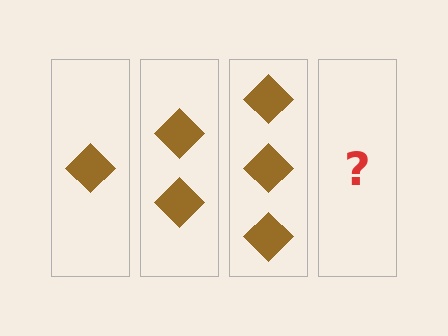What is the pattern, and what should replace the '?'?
The pattern is that each step adds one more diamond. The '?' should be 4 diamonds.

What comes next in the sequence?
The next element should be 4 diamonds.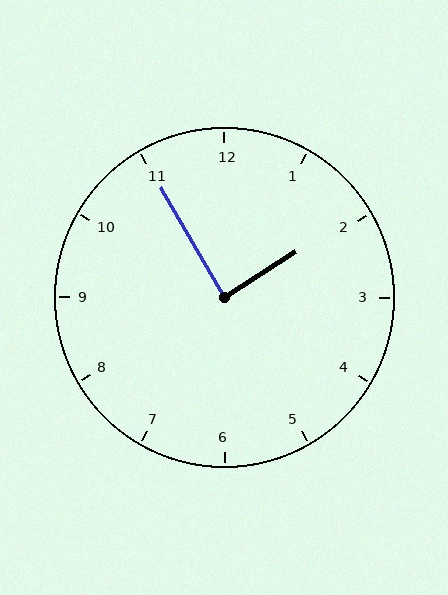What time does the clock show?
1:55.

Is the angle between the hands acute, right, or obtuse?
It is right.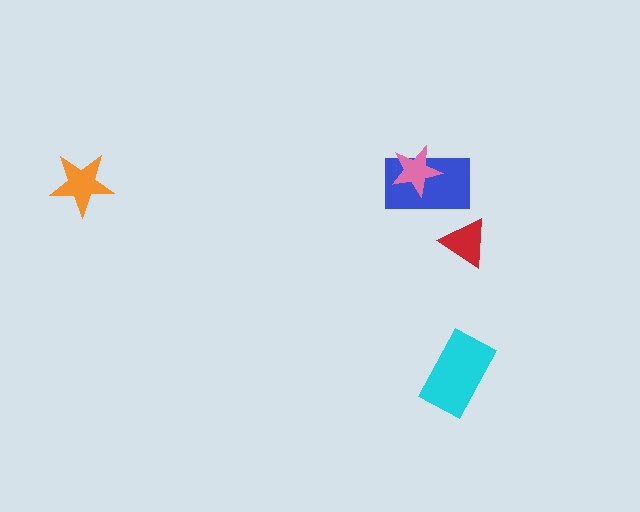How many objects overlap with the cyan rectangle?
0 objects overlap with the cyan rectangle.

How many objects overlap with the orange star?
0 objects overlap with the orange star.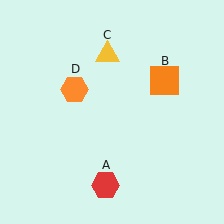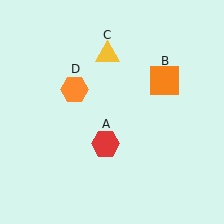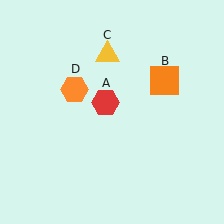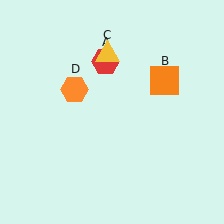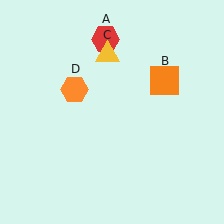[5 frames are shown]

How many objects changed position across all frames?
1 object changed position: red hexagon (object A).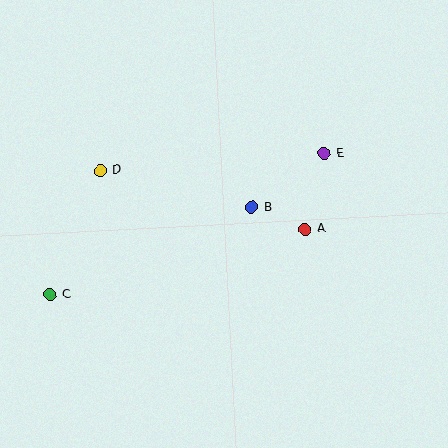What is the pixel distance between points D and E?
The distance between D and E is 225 pixels.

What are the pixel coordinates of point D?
Point D is at (100, 170).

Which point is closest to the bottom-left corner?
Point C is closest to the bottom-left corner.